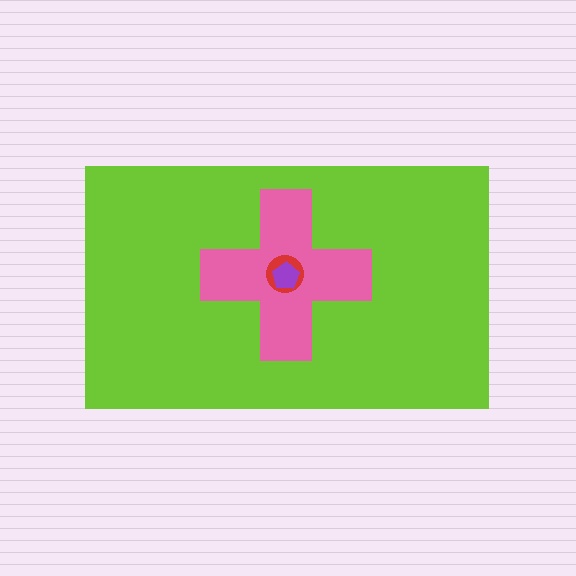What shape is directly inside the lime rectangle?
The pink cross.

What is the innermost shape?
The purple pentagon.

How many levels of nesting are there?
4.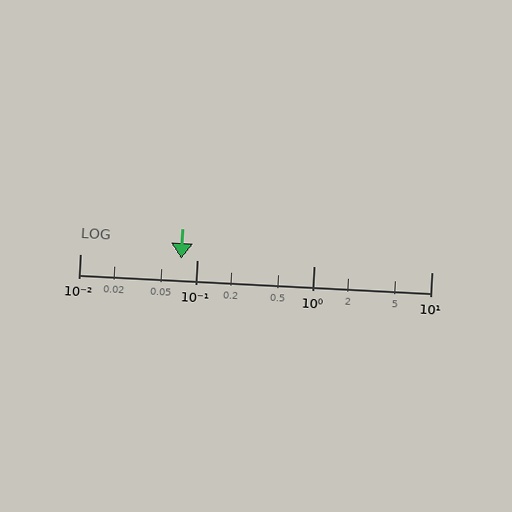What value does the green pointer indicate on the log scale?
The pointer indicates approximately 0.073.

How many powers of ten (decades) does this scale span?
The scale spans 3 decades, from 0.01 to 10.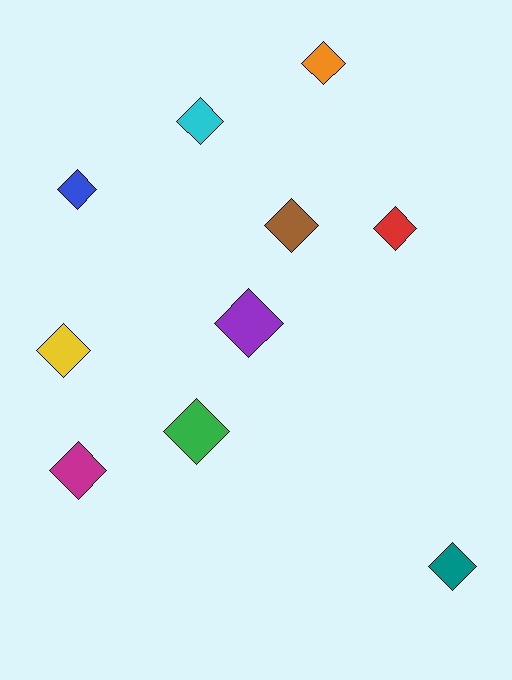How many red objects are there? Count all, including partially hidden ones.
There is 1 red object.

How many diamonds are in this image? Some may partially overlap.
There are 10 diamonds.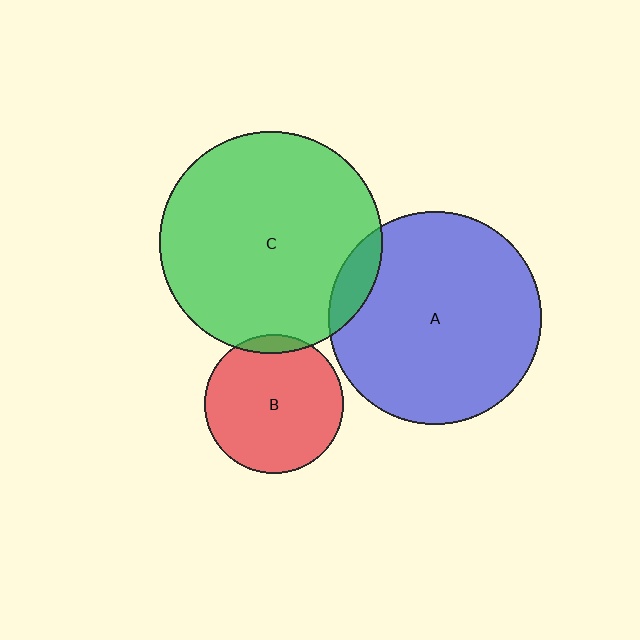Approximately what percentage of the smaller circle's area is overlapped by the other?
Approximately 5%.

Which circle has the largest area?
Circle C (green).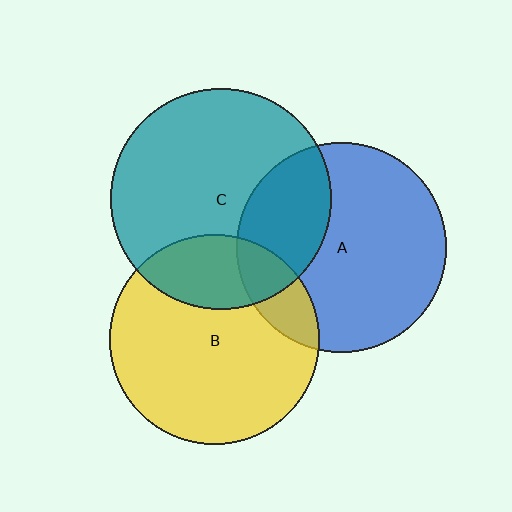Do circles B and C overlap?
Yes.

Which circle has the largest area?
Circle C (teal).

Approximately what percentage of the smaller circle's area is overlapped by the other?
Approximately 25%.